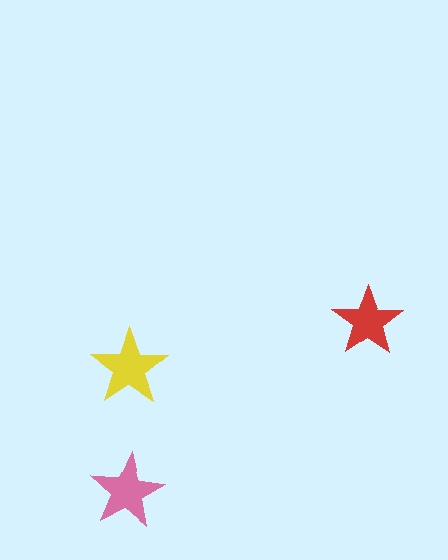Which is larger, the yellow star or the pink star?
The yellow one.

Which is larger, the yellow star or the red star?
The yellow one.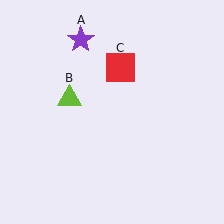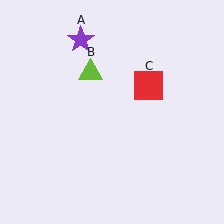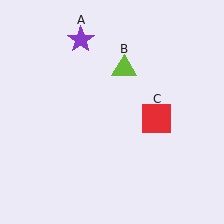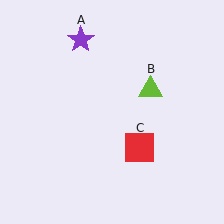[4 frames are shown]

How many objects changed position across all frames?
2 objects changed position: lime triangle (object B), red square (object C).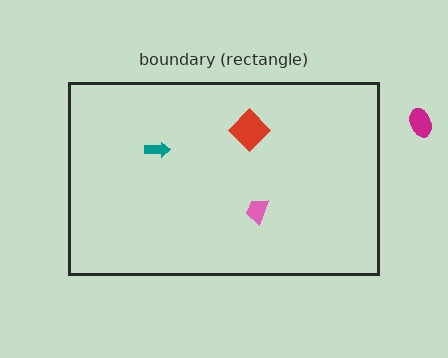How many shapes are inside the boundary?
3 inside, 1 outside.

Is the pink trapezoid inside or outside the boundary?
Inside.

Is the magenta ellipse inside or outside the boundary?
Outside.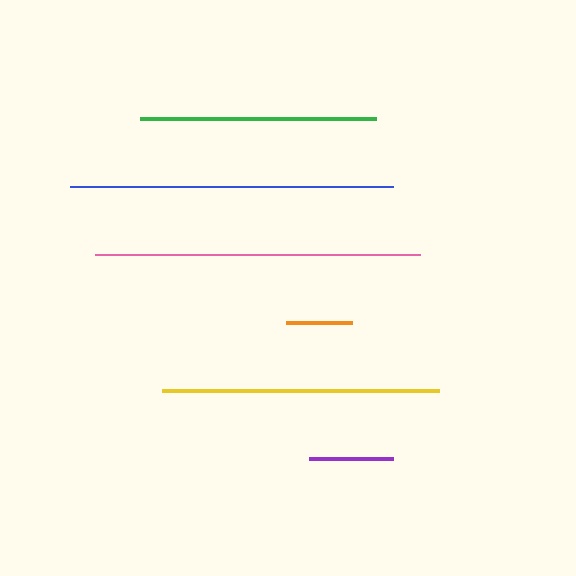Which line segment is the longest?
The pink line is the longest at approximately 325 pixels.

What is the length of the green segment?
The green segment is approximately 236 pixels long.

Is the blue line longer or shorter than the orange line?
The blue line is longer than the orange line.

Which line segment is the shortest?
The orange line is the shortest at approximately 66 pixels.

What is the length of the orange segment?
The orange segment is approximately 66 pixels long.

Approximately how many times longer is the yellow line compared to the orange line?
The yellow line is approximately 4.2 times the length of the orange line.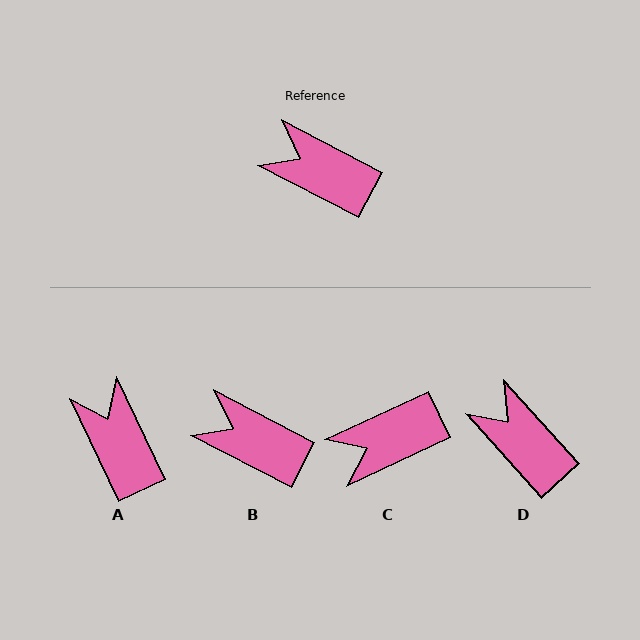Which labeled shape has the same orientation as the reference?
B.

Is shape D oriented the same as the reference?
No, it is off by about 20 degrees.